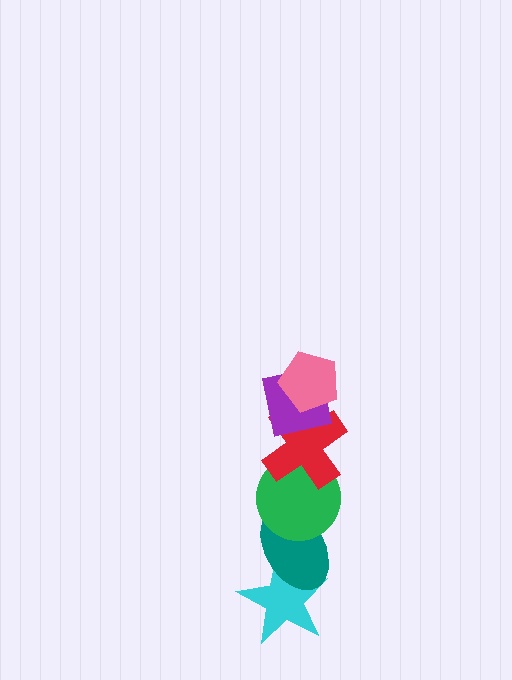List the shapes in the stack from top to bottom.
From top to bottom: the pink pentagon, the purple square, the red cross, the green circle, the teal ellipse, the cyan star.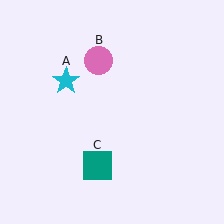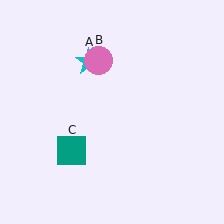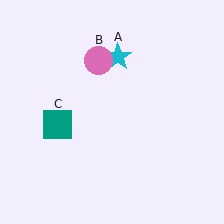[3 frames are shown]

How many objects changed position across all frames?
2 objects changed position: cyan star (object A), teal square (object C).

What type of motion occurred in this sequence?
The cyan star (object A), teal square (object C) rotated clockwise around the center of the scene.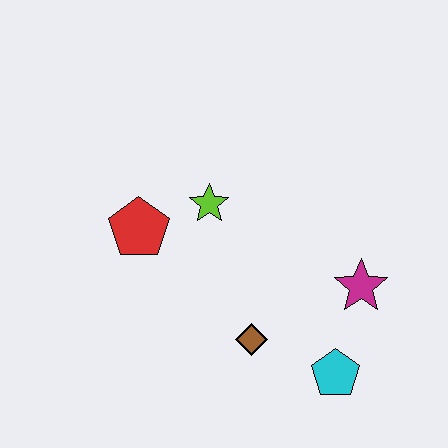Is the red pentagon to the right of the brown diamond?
No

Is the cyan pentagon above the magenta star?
No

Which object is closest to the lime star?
The red pentagon is closest to the lime star.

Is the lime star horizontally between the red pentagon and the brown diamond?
Yes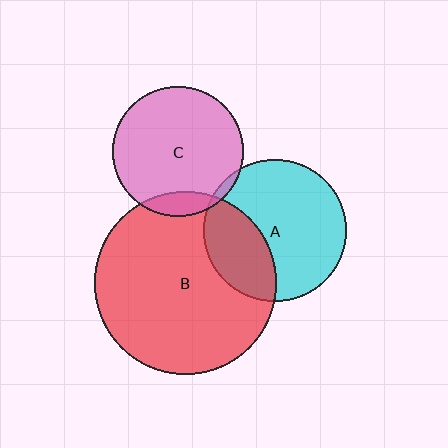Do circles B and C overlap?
Yes.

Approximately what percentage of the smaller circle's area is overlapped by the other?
Approximately 10%.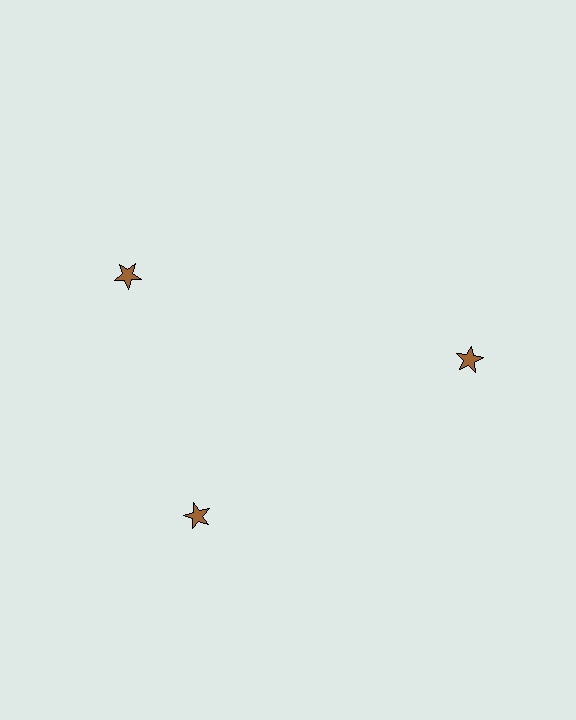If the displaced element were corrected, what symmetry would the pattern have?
It would have 3-fold rotational symmetry — the pattern would map onto itself every 120 degrees.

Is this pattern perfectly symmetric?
No. The 3 brown stars are arranged in a ring, but one element near the 11 o'clock position is rotated out of alignment along the ring, breaking the 3-fold rotational symmetry.